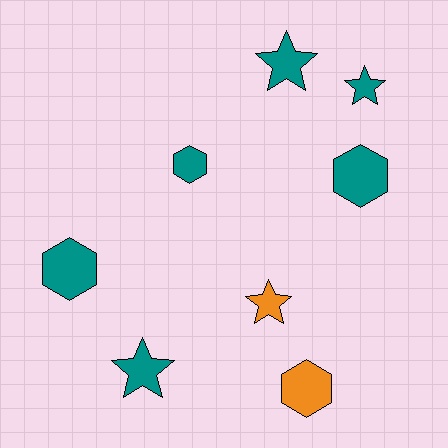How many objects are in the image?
There are 8 objects.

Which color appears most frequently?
Teal, with 6 objects.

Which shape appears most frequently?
Hexagon, with 4 objects.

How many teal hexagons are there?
There are 3 teal hexagons.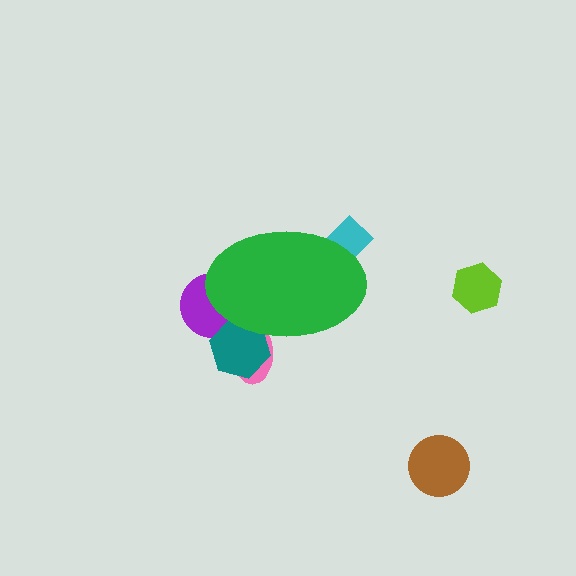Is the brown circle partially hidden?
No, the brown circle is fully visible.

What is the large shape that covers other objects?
A green ellipse.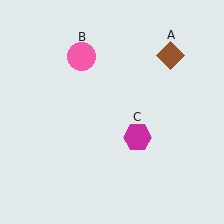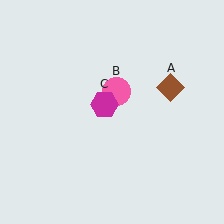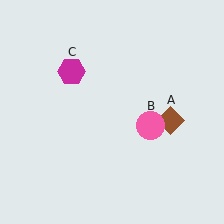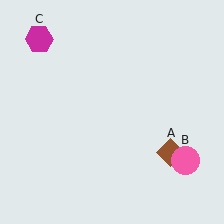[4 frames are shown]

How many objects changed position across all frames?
3 objects changed position: brown diamond (object A), pink circle (object B), magenta hexagon (object C).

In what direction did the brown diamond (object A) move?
The brown diamond (object A) moved down.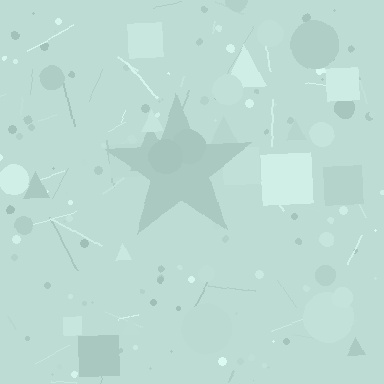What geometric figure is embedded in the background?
A star is embedded in the background.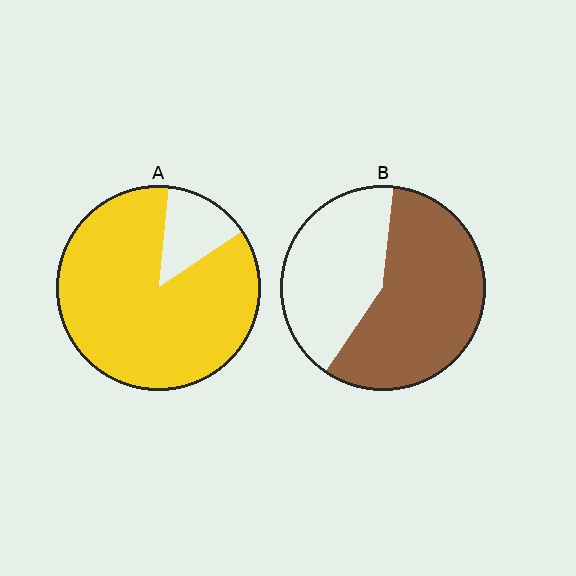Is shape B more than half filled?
Yes.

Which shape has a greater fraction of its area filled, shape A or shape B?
Shape A.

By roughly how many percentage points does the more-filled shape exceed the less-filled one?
By roughly 30 percentage points (A over B).